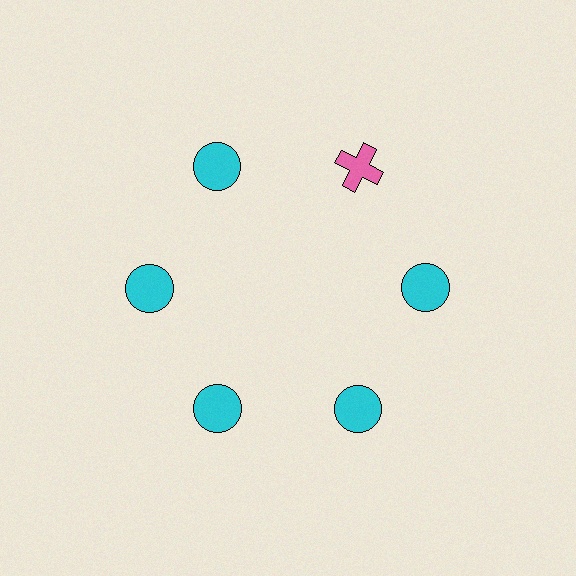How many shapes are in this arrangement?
There are 6 shapes arranged in a ring pattern.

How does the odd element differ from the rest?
It differs in both color (pink instead of cyan) and shape (cross instead of circle).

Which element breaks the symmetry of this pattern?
The pink cross at roughly the 1 o'clock position breaks the symmetry. All other shapes are cyan circles.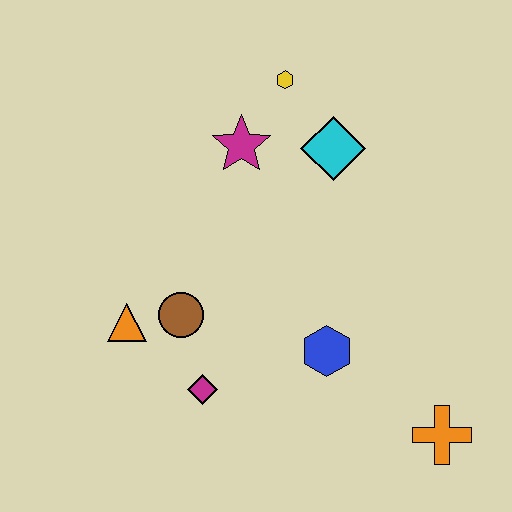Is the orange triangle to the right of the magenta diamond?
No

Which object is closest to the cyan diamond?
The yellow hexagon is closest to the cyan diamond.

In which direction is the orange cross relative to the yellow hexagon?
The orange cross is below the yellow hexagon.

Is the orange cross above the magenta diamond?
No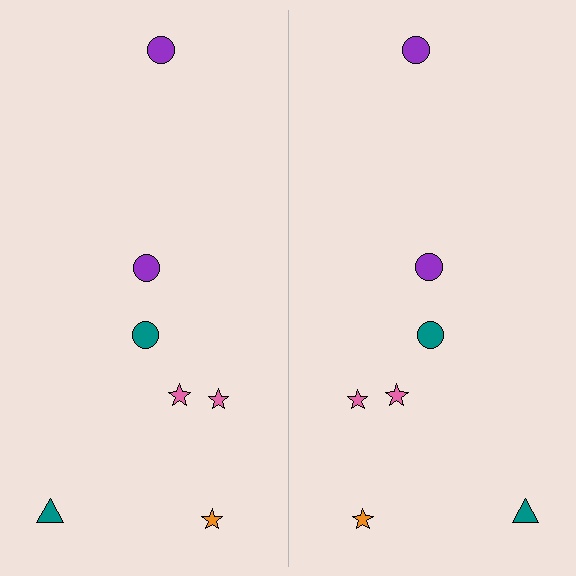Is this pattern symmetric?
Yes, this pattern has bilateral (reflection) symmetry.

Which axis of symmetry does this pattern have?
The pattern has a vertical axis of symmetry running through the center of the image.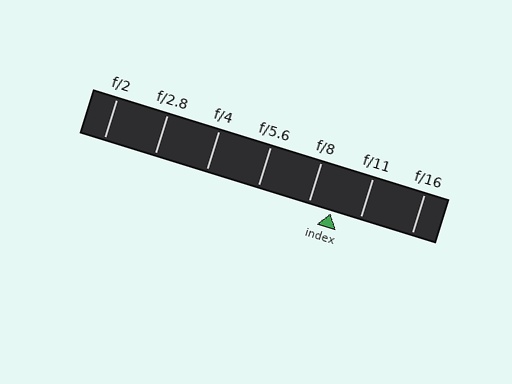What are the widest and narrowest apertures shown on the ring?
The widest aperture shown is f/2 and the narrowest is f/16.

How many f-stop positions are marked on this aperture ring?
There are 7 f-stop positions marked.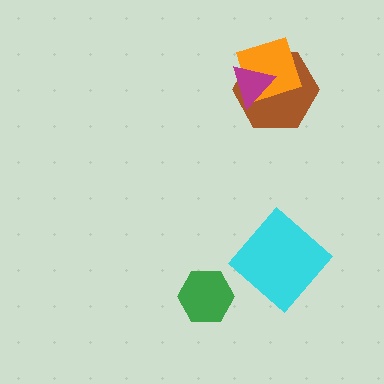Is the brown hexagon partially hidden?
Yes, it is partially covered by another shape.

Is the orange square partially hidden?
Yes, it is partially covered by another shape.